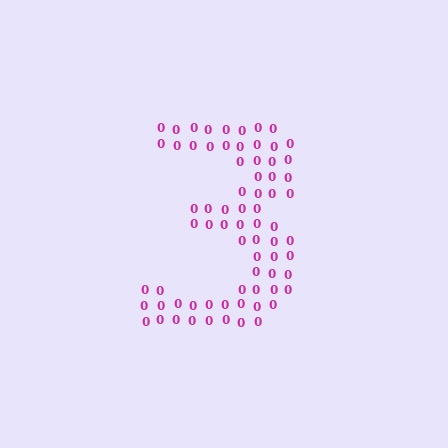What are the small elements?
The small elements are digit 0's.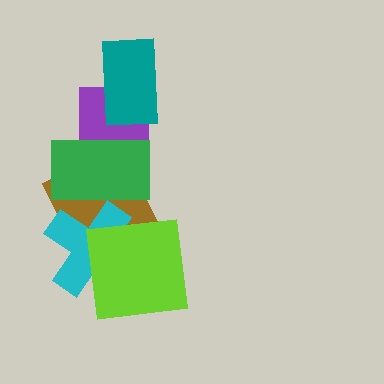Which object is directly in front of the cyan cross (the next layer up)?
The lime square is directly in front of the cyan cross.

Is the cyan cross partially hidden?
Yes, it is partially covered by another shape.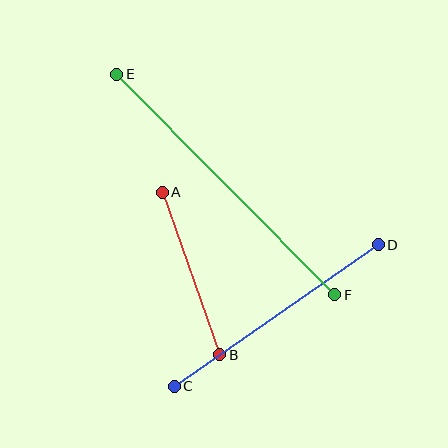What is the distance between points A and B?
The distance is approximately 173 pixels.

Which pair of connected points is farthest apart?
Points E and F are farthest apart.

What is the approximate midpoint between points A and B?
The midpoint is at approximately (191, 274) pixels.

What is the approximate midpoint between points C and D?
The midpoint is at approximately (276, 315) pixels.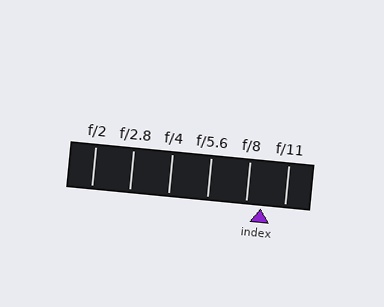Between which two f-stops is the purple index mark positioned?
The index mark is between f/8 and f/11.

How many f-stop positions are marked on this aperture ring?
There are 6 f-stop positions marked.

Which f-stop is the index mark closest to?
The index mark is closest to f/8.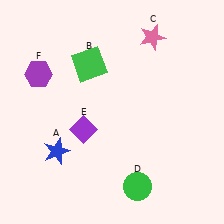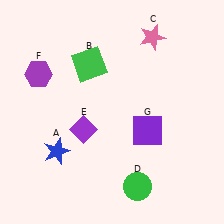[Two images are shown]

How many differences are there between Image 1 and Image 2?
There is 1 difference between the two images.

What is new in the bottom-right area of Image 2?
A purple square (G) was added in the bottom-right area of Image 2.